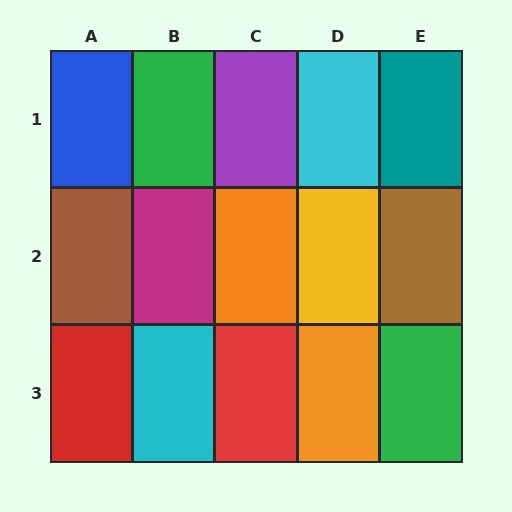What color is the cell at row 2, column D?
Yellow.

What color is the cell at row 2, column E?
Brown.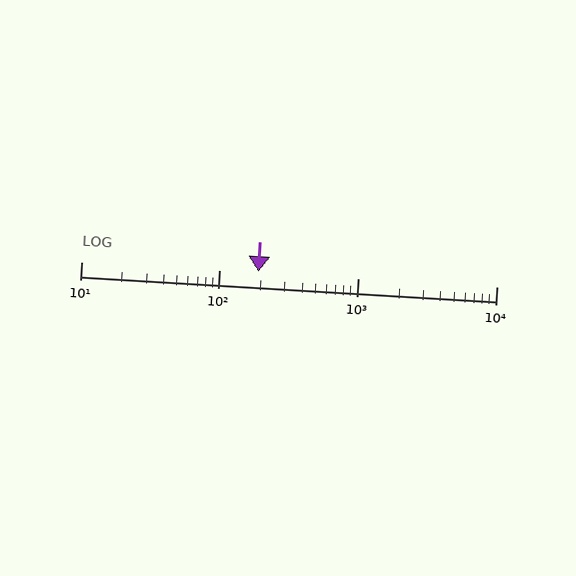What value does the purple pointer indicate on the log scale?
The pointer indicates approximately 190.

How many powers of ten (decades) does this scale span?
The scale spans 3 decades, from 10 to 10000.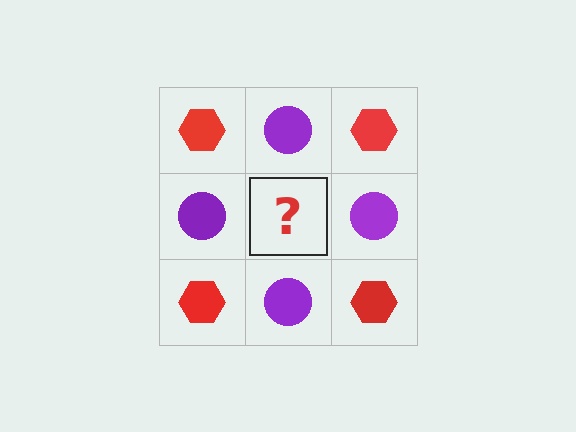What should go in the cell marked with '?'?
The missing cell should contain a red hexagon.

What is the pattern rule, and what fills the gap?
The rule is that it alternates red hexagon and purple circle in a checkerboard pattern. The gap should be filled with a red hexagon.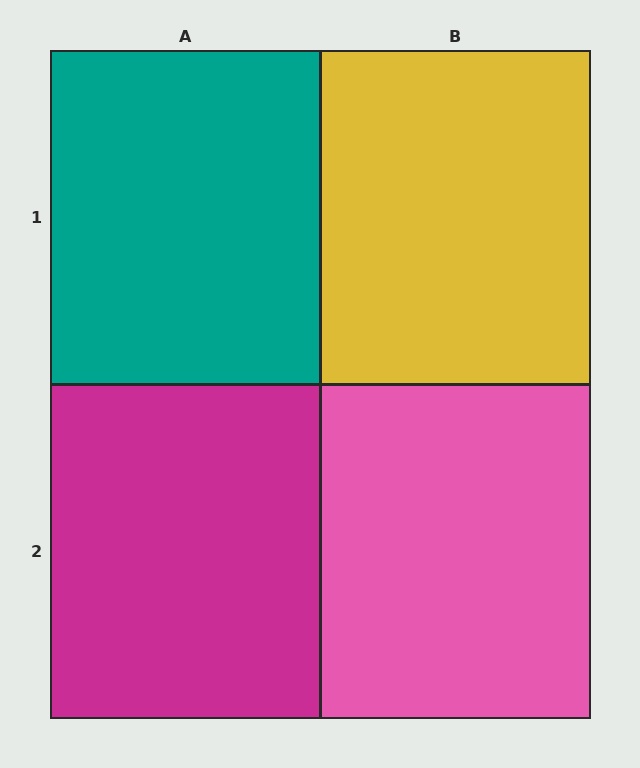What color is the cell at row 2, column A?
Magenta.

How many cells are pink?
1 cell is pink.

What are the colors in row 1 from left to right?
Teal, yellow.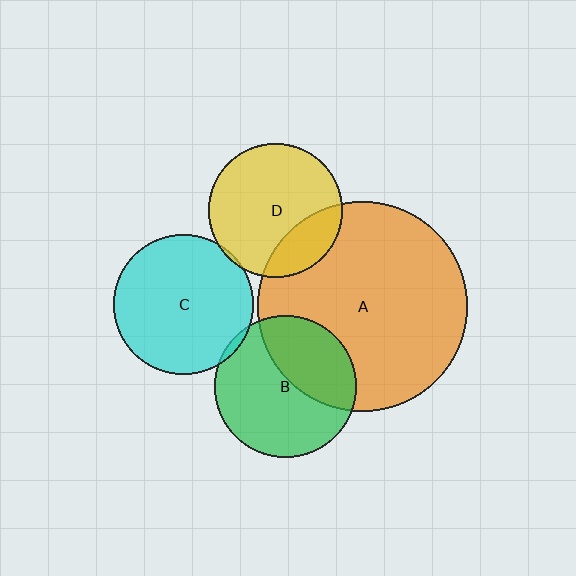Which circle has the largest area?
Circle A (orange).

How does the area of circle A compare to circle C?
Approximately 2.3 times.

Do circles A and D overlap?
Yes.